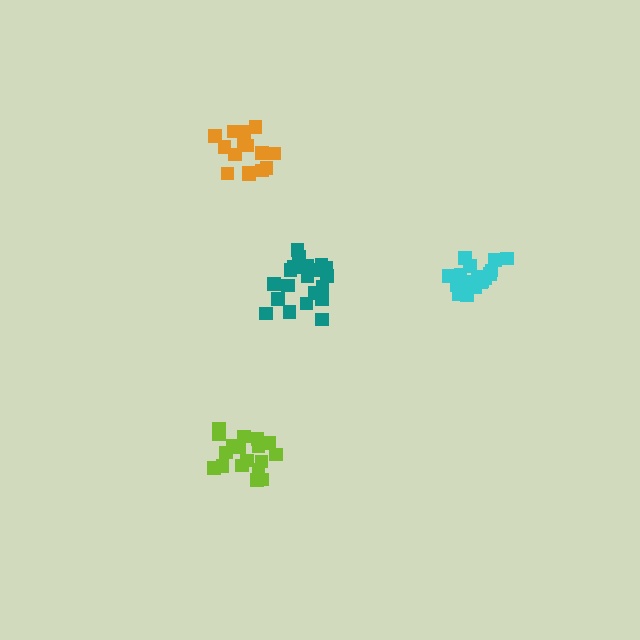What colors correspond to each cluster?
The clusters are colored: cyan, lime, orange, teal.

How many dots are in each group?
Group 1: 20 dots, Group 2: 18 dots, Group 3: 16 dots, Group 4: 20 dots (74 total).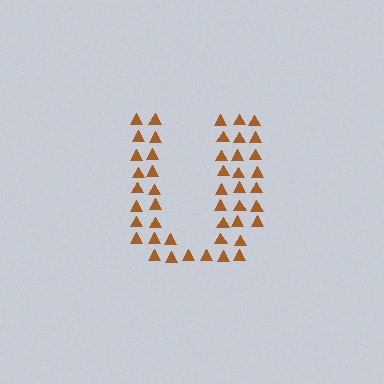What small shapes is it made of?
It is made of small triangles.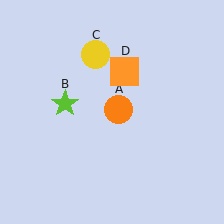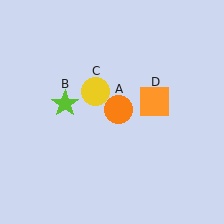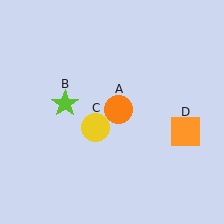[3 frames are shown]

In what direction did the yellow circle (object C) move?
The yellow circle (object C) moved down.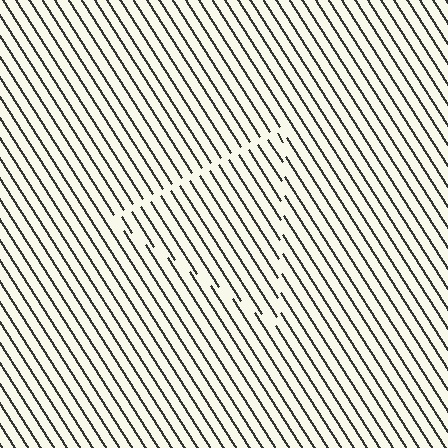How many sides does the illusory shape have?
3 sides — the line-ends trace a triangle.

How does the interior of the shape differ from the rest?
The interior of the shape contains the same grating, shifted by half a period — the contour is defined by the phase discontinuity where line-ends from the inner and outer gratings abut.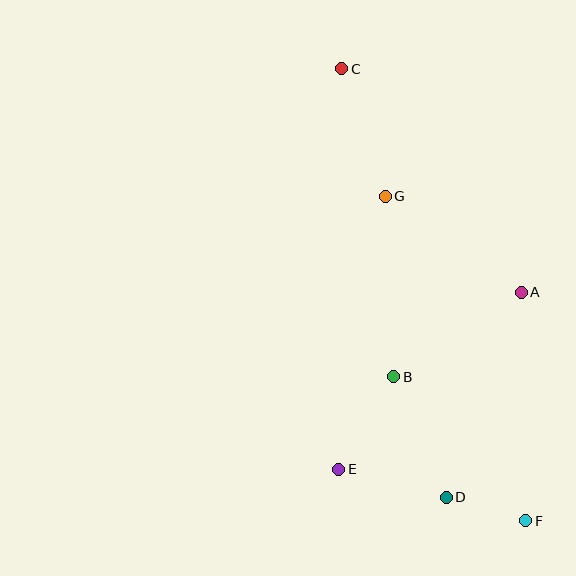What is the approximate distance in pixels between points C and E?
The distance between C and E is approximately 400 pixels.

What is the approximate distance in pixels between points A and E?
The distance between A and E is approximately 254 pixels.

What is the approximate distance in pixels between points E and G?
The distance between E and G is approximately 277 pixels.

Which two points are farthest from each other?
Points C and F are farthest from each other.